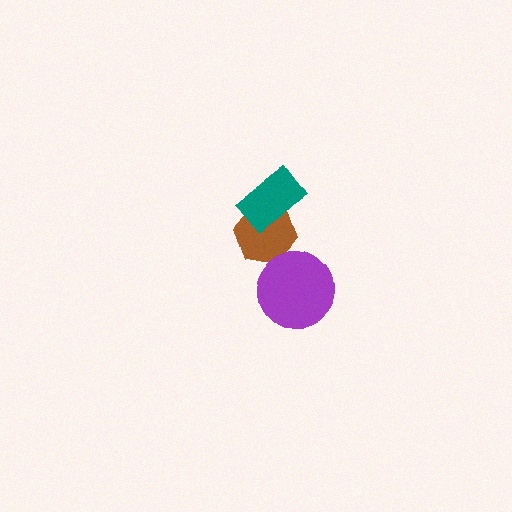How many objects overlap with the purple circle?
0 objects overlap with the purple circle.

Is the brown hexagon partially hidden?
Yes, it is partially covered by another shape.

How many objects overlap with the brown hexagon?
1 object overlaps with the brown hexagon.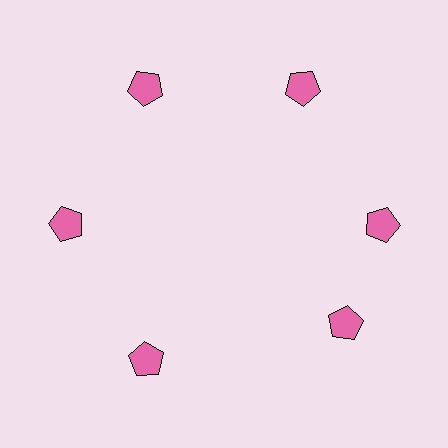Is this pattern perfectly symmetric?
No. The 6 pink pentagons are arranged in a ring, but one element near the 5 o'clock position is rotated out of alignment along the ring, breaking the 6-fold rotational symmetry.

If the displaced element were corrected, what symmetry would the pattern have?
It would have 6-fold rotational symmetry — the pattern would map onto itself every 60 degrees.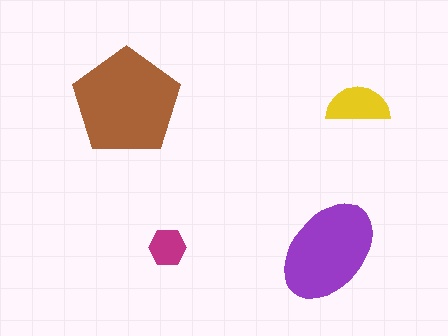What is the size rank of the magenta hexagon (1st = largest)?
4th.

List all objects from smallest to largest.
The magenta hexagon, the yellow semicircle, the purple ellipse, the brown pentagon.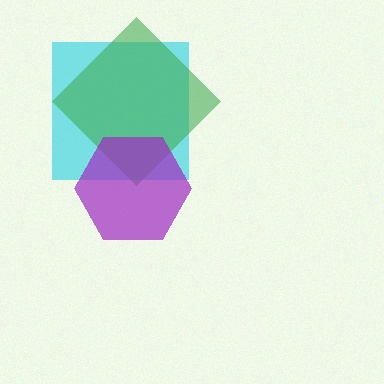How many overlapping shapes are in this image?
There are 3 overlapping shapes in the image.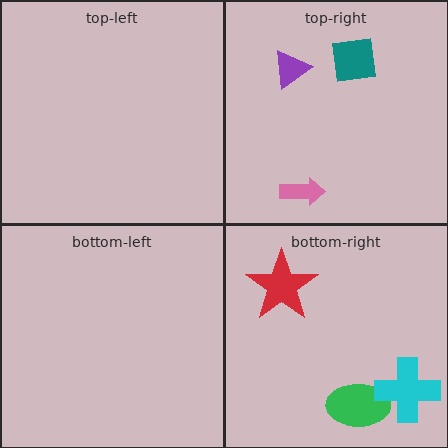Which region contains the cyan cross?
The bottom-right region.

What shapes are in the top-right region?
The teal square, the purple triangle, the pink arrow.